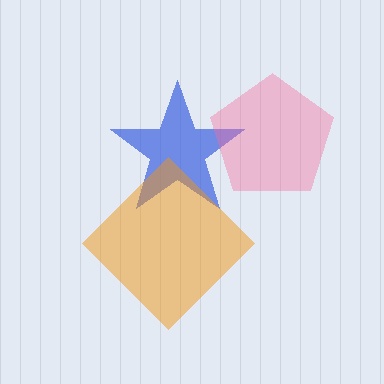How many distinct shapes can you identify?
There are 3 distinct shapes: a blue star, an orange diamond, a pink pentagon.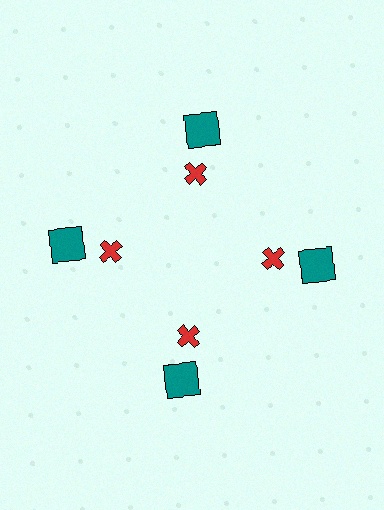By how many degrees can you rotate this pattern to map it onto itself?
The pattern maps onto itself every 90 degrees of rotation.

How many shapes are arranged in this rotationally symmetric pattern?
There are 8 shapes, arranged in 4 groups of 2.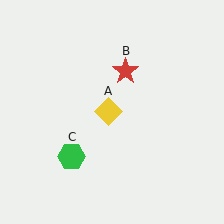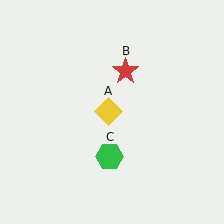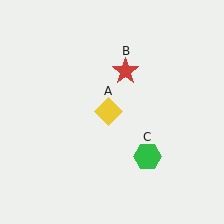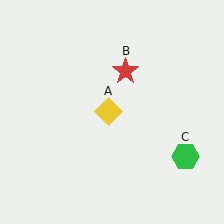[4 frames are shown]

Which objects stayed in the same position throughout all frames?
Yellow diamond (object A) and red star (object B) remained stationary.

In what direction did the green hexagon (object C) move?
The green hexagon (object C) moved right.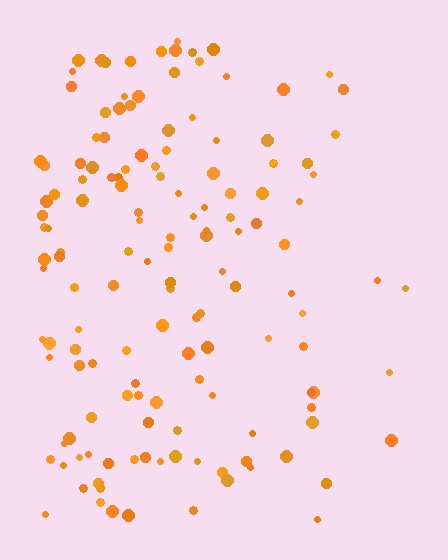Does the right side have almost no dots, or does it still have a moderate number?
Still a moderate number, just noticeably fewer than the left.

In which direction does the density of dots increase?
From right to left, with the left side densest.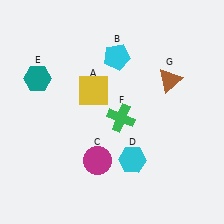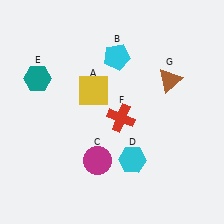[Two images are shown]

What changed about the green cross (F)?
In Image 1, F is green. In Image 2, it changed to red.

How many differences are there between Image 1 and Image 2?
There is 1 difference between the two images.